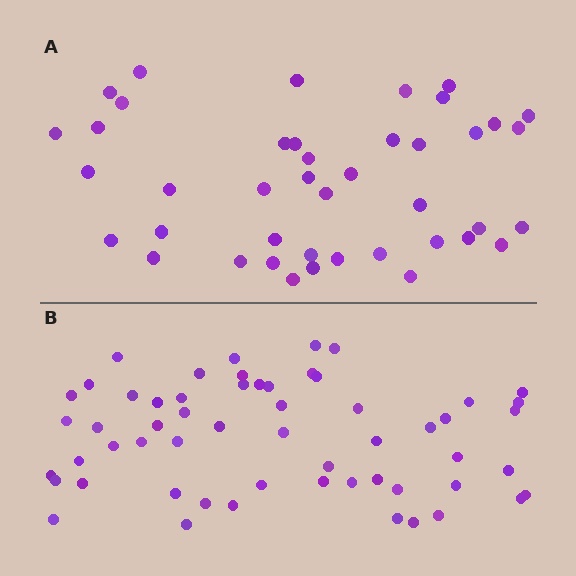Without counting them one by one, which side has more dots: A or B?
Region B (the bottom region) has more dots.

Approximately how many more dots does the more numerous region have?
Region B has approximately 15 more dots than region A.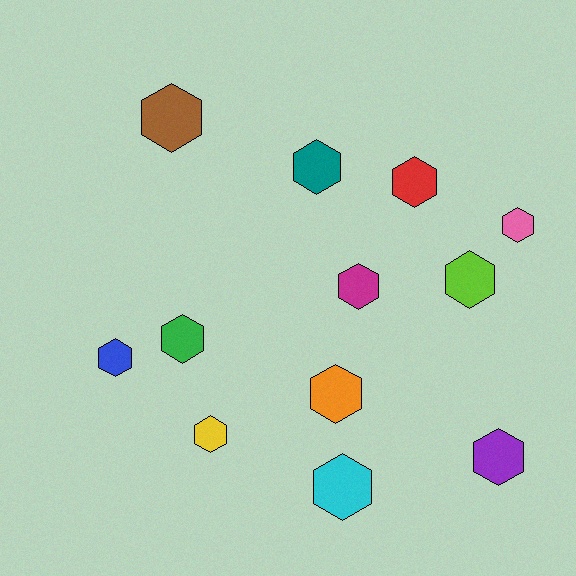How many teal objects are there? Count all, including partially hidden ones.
There is 1 teal object.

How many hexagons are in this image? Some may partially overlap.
There are 12 hexagons.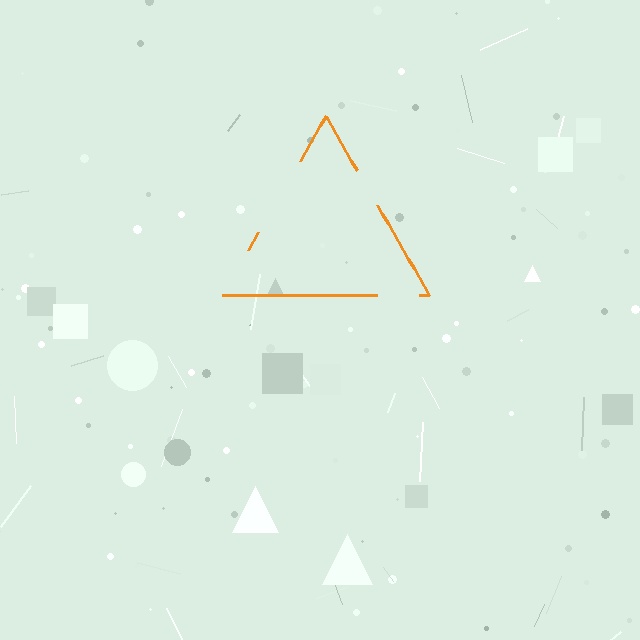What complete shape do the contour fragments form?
The contour fragments form a triangle.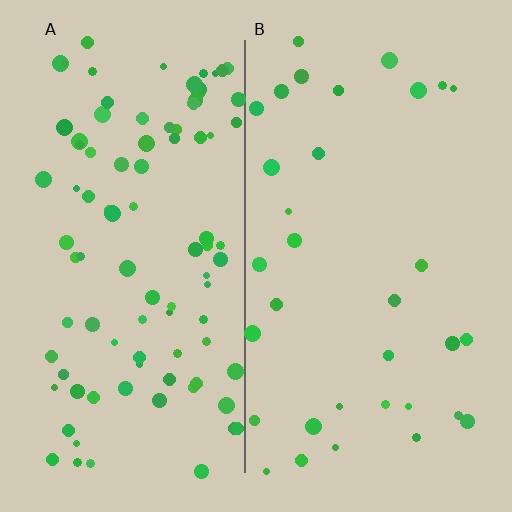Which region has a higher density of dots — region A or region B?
A (the left).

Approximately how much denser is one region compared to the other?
Approximately 2.8× — region A over region B.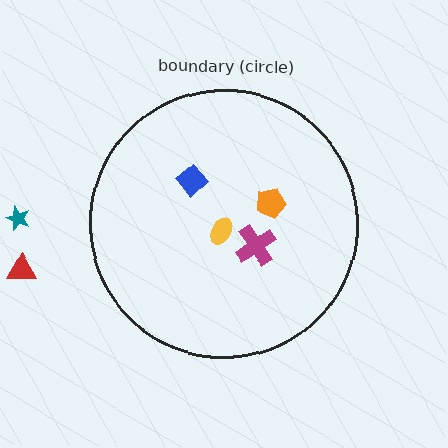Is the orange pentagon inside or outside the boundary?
Inside.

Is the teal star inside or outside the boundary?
Outside.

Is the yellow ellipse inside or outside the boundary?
Inside.